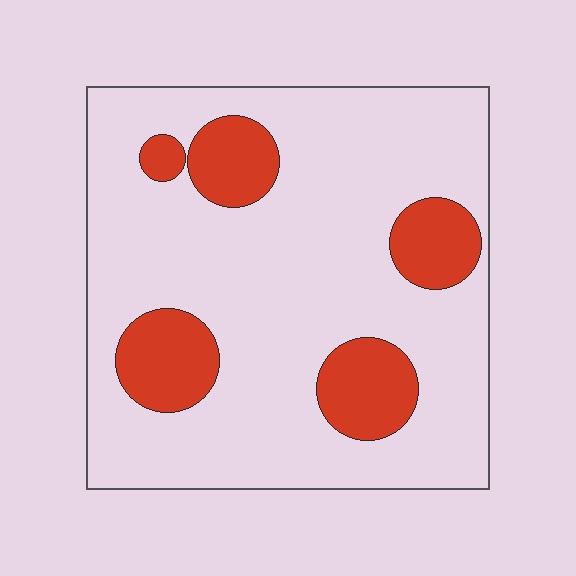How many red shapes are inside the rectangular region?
5.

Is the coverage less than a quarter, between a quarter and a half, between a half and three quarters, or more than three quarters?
Less than a quarter.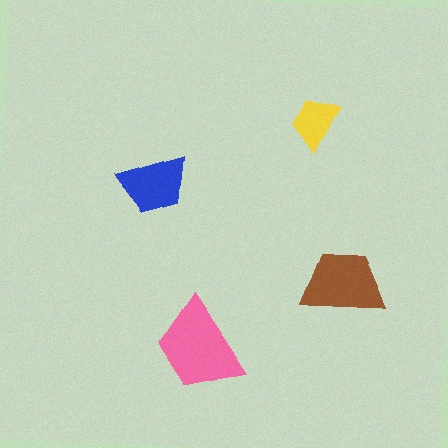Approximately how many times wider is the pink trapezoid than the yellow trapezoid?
About 2 times wider.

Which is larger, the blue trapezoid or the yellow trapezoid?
The blue one.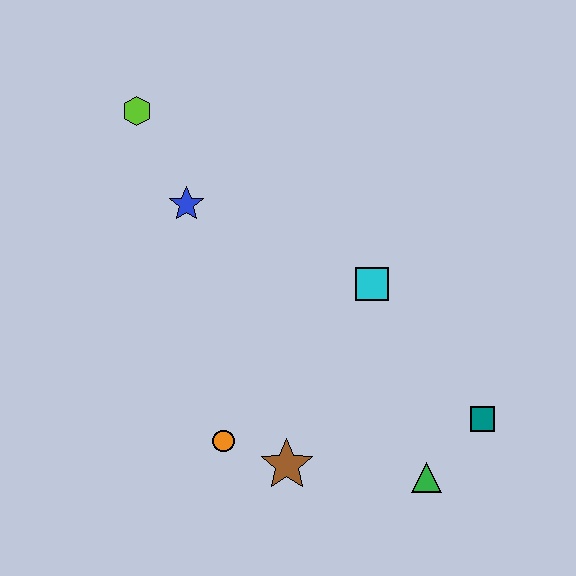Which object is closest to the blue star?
The lime hexagon is closest to the blue star.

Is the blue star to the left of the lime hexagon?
No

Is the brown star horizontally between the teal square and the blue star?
Yes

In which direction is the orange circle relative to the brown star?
The orange circle is to the left of the brown star.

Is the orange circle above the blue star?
No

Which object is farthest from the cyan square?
The lime hexagon is farthest from the cyan square.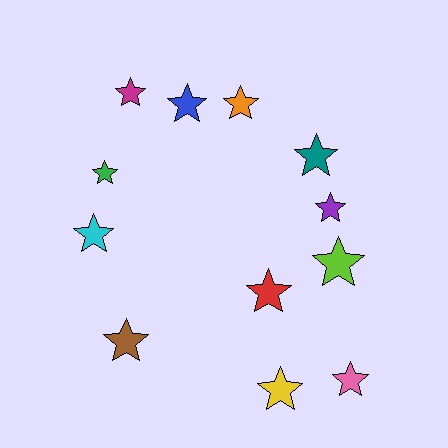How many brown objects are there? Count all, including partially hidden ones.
There is 1 brown object.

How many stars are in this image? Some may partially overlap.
There are 12 stars.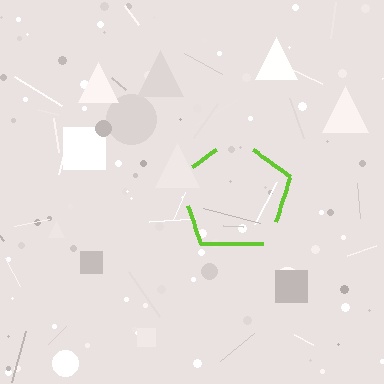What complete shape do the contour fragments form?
The contour fragments form a pentagon.